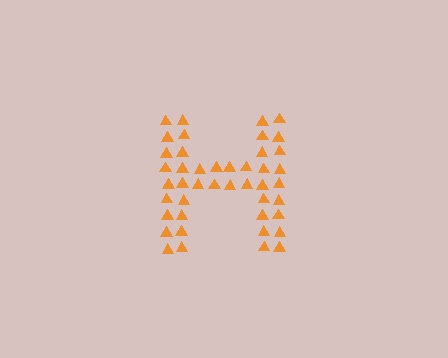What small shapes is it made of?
It is made of small triangles.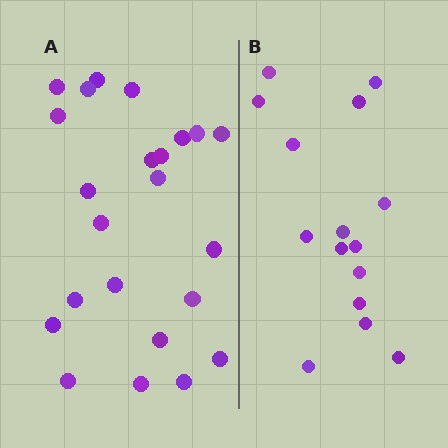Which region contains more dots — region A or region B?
Region A (the left region) has more dots.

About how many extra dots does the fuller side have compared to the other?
Region A has roughly 8 or so more dots than region B.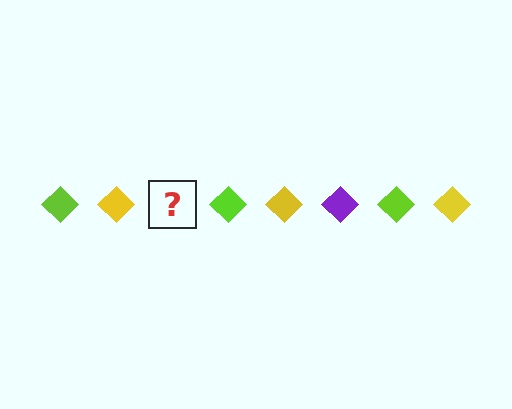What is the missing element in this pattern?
The missing element is a purple diamond.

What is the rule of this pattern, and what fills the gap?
The rule is that the pattern cycles through lime, yellow, purple diamonds. The gap should be filled with a purple diamond.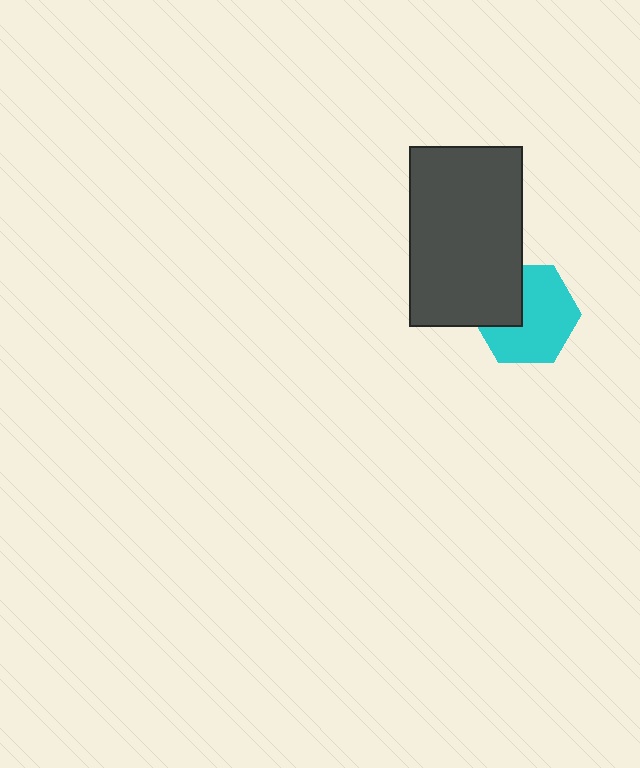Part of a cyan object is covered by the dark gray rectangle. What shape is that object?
It is a hexagon.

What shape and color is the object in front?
The object in front is a dark gray rectangle.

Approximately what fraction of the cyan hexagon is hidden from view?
Roughly 31% of the cyan hexagon is hidden behind the dark gray rectangle.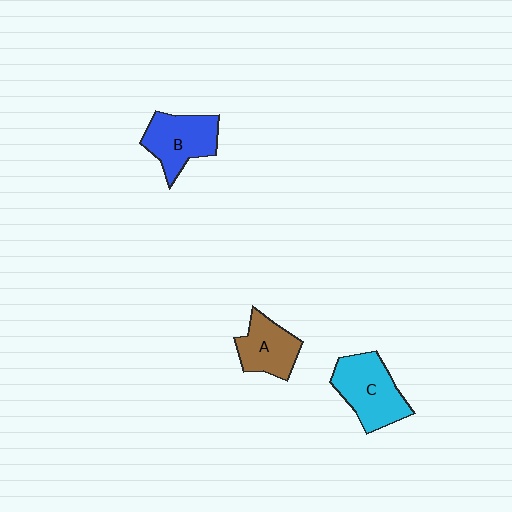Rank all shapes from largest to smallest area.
From largest to smallest: C (cyan), B (blue), A (brown).